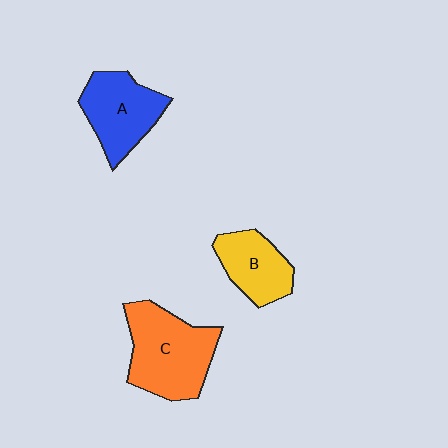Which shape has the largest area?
Shape C (orange).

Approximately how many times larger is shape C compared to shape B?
Approximately 1.6 times.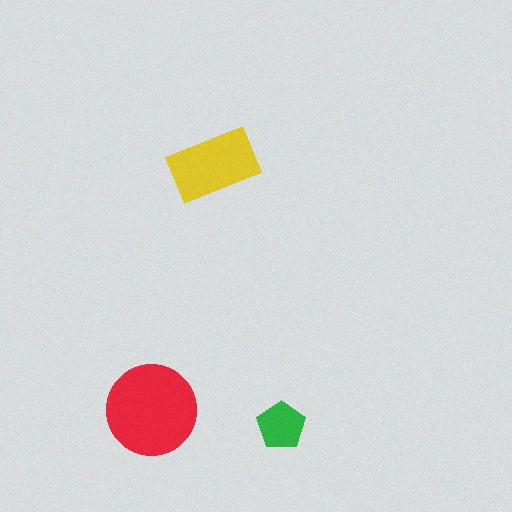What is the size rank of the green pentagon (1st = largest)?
3rd.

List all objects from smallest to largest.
The green pentagon, the yellow rectangle, the red circle.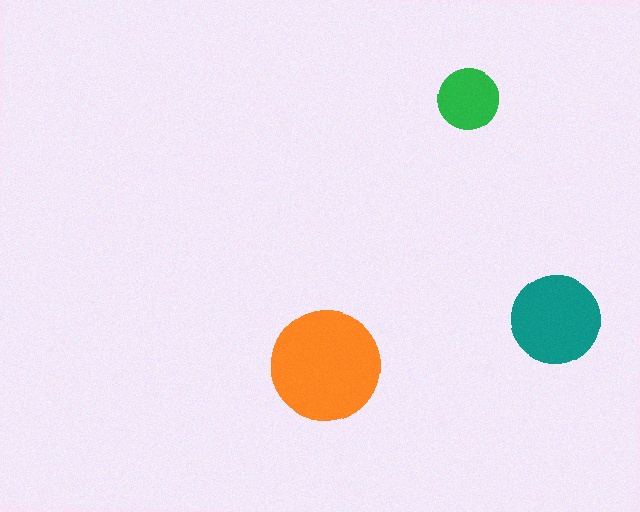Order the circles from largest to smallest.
the orange one, the teal one, the green one.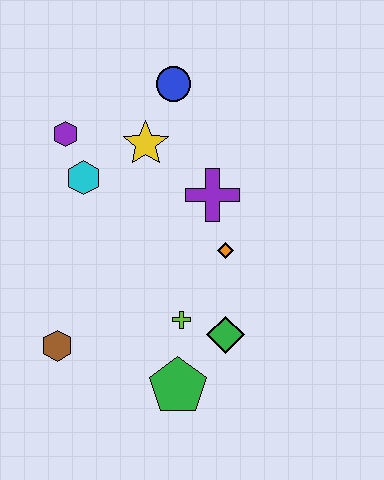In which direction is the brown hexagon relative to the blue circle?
The brown hexagon is below the blue circle.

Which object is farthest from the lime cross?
The blue circle is farthest from the lime cross.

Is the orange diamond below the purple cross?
Yes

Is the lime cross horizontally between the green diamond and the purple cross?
No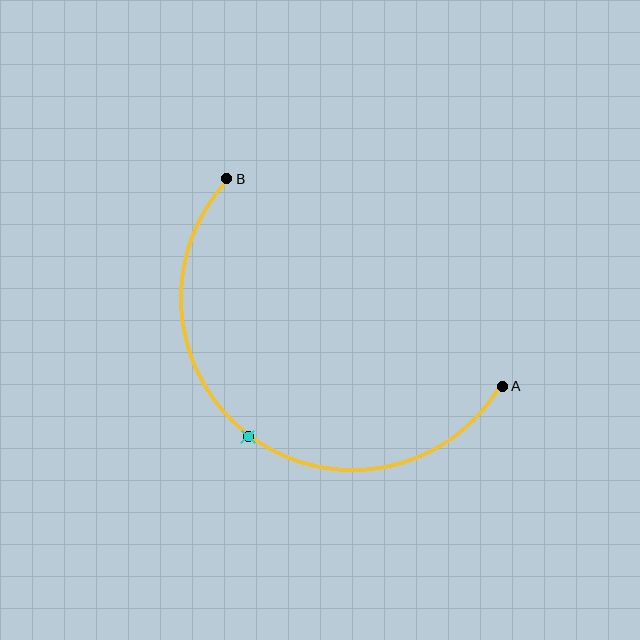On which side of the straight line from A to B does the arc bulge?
The arc bulges below and to the left of the straight line connecting A and B.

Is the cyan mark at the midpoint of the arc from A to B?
Yes. The cyan mark lies on the arc at equal arc-length from both A and B — it is the arc midpoint.